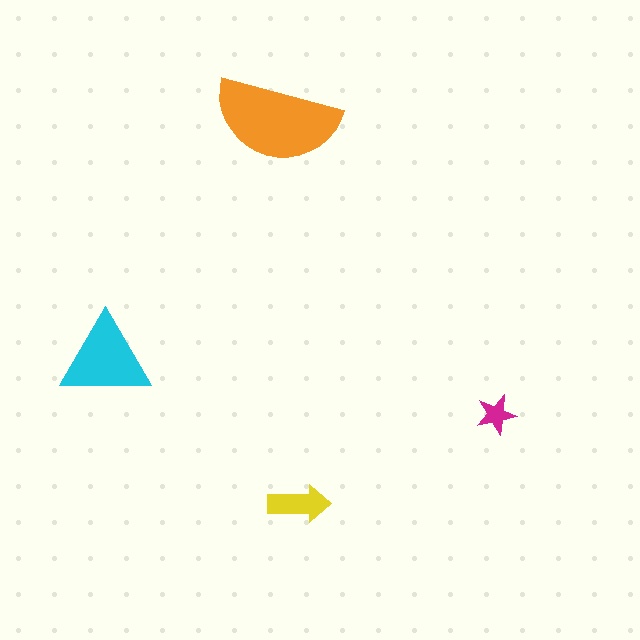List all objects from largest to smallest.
The orange semicircle, the cyan triangle, the yellow arrow, the magenta star.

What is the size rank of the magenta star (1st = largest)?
4th.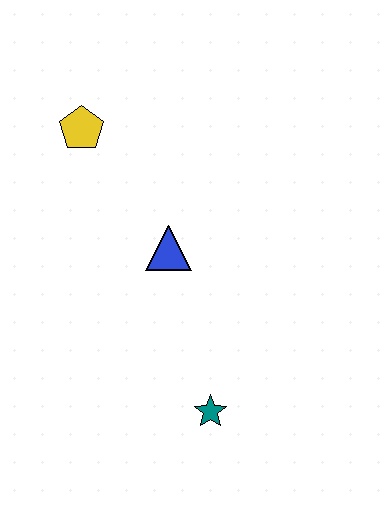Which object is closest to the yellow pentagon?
The blue triangle is closest to the yellow pentagon.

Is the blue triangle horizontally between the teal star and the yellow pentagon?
Yes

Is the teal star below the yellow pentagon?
Yes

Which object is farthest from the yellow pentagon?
The teal star is farthest from the yellow pentagon.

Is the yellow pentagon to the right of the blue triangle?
No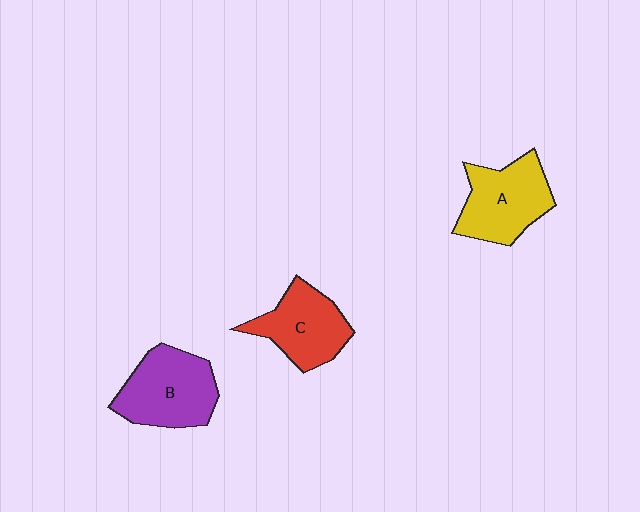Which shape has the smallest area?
Shape C (red).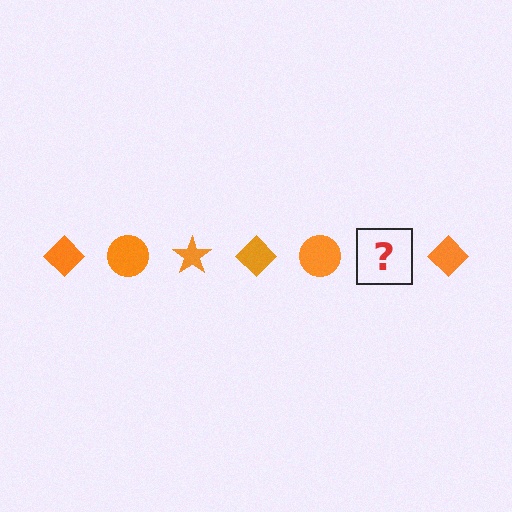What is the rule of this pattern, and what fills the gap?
The rule is that the pattern cycles through diamond, circle, star shapes in orange. The gap should be filled with an orange star.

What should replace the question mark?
The question mark should be replaced with an orange star.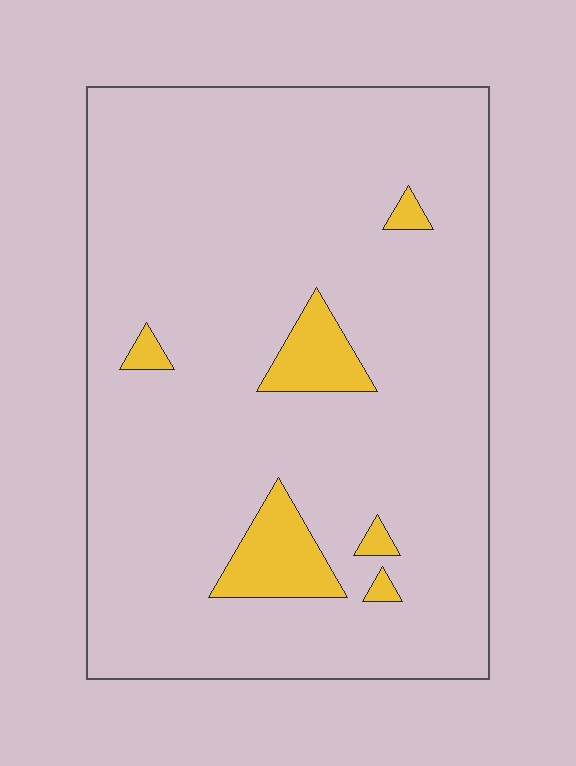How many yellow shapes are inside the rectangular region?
6.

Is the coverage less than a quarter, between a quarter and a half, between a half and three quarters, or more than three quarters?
Less than a quarter.